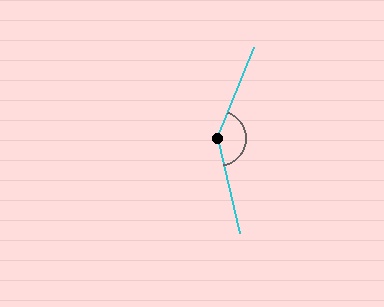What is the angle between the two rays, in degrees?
Approximately 145 degrees.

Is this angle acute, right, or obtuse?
It is obtuse.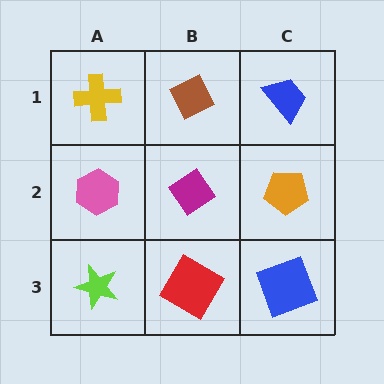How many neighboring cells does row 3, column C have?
2.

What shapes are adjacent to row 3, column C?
An orange pentagon (row 2, column C), a red diamond (row 3, column B).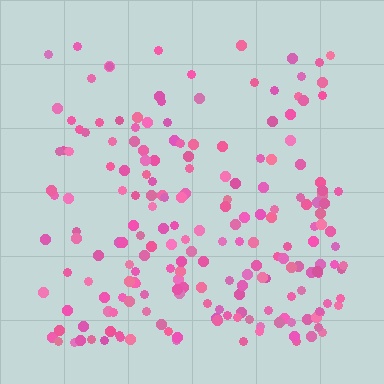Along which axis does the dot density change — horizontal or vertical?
Vertical.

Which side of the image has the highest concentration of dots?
The bottom.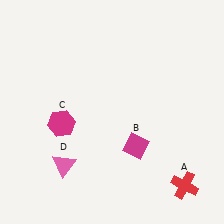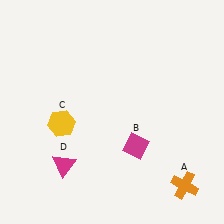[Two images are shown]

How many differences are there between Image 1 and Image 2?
There are 3 differences between the two images.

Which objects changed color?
A changed from red to orange. C changed from magenta to yellow. D changed from pink to magenta.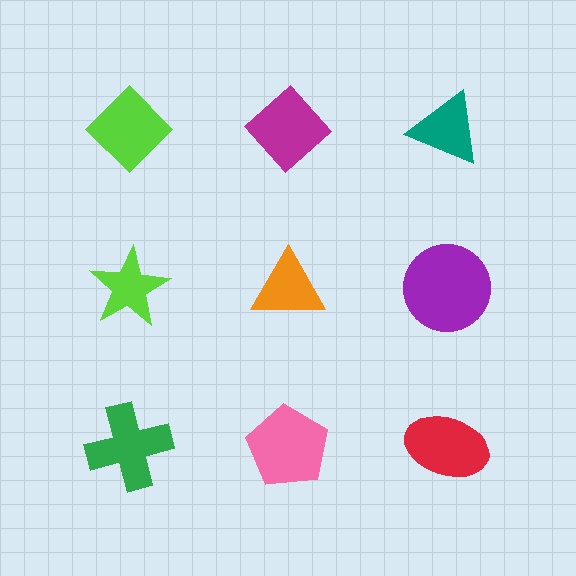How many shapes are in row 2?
3 shapes.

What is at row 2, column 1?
A lime star.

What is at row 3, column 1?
A green cross.